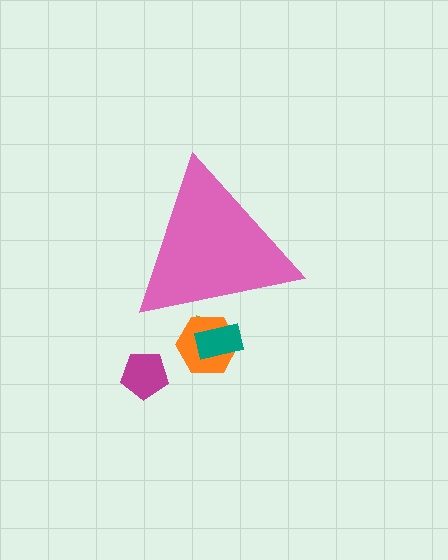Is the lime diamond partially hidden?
Yes, the lime diamond is partially hidden behind the pink triangle.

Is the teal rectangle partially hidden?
Yes, the teal rectangle is partially hidden behind the pink triangle.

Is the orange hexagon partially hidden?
Yes, the orange hexagon is partially hidden behind the pink triangle.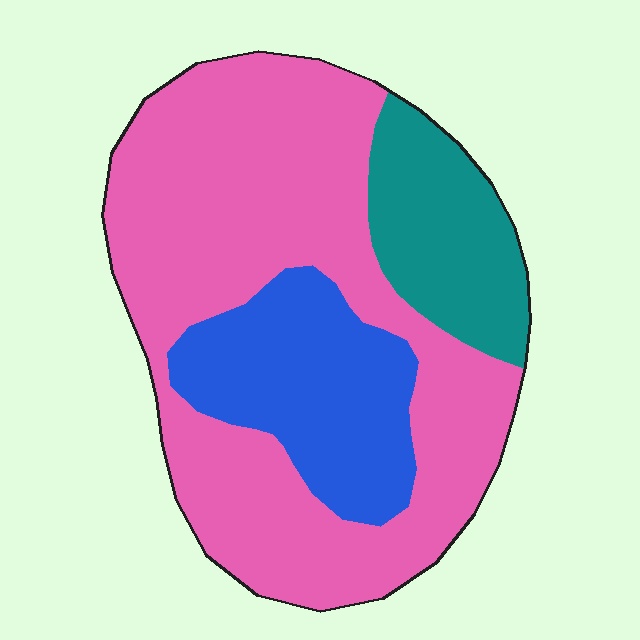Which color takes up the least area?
Teal, at roughly 15%.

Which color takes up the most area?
Pink, at roughly 65%.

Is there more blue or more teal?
Blue.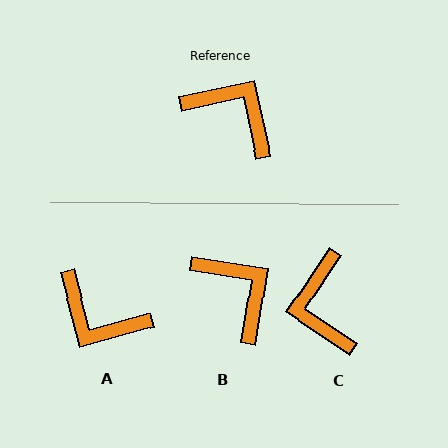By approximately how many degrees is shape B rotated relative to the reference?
Approximately 21 degrees clockwise.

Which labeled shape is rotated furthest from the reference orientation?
A, about 177 degrees away.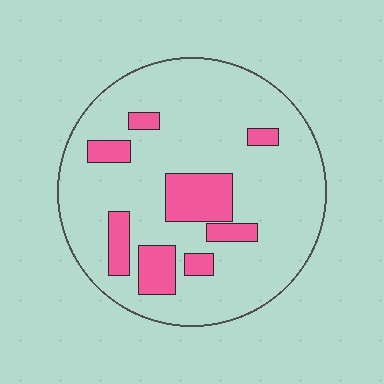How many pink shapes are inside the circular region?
8.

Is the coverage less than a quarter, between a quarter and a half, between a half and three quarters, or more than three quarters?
Less than a quarter.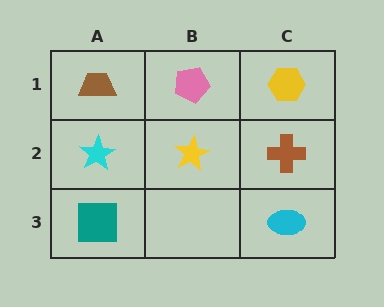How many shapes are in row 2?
3 shapes.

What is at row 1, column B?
A pink pentagon.